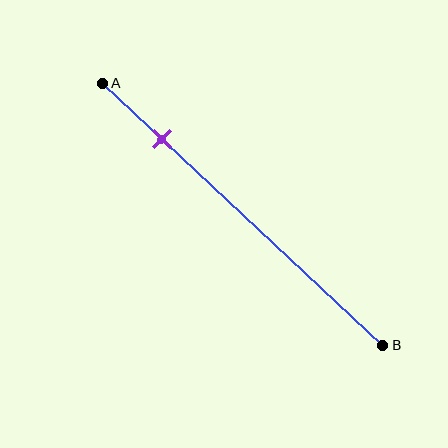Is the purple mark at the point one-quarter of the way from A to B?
No, the mark is at about 20% from A, not at the 25% one-quarter point.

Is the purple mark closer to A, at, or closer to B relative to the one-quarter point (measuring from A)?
The purple mark is closer to point A than the one-quarter point of segment AB.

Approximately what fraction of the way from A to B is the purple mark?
The purple mark is approximately 20% of the way from A to B.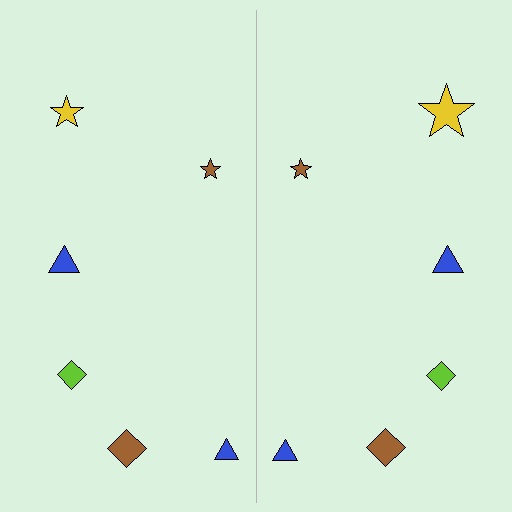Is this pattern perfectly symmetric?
No, the pattern is not perfectly symmetric. The yellow star on the right side has a different size than its mirror counterpart.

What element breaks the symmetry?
The yellow star on the right side has a different size than its mirror counterpart.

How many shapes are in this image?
There are 12 shapes in this image.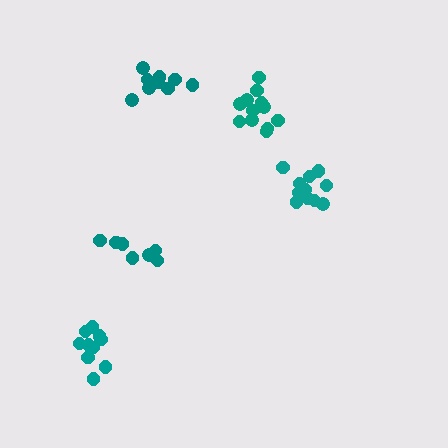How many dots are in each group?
Group 1: 12 dots, Group 2: 7 dots, Group 3: 10 dots, Group 4: 10 dots, Group 5: 12 dots (51 total).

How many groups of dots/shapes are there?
There are 5 groups.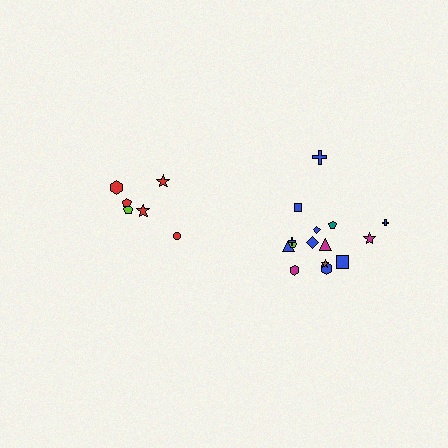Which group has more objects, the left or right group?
The right group.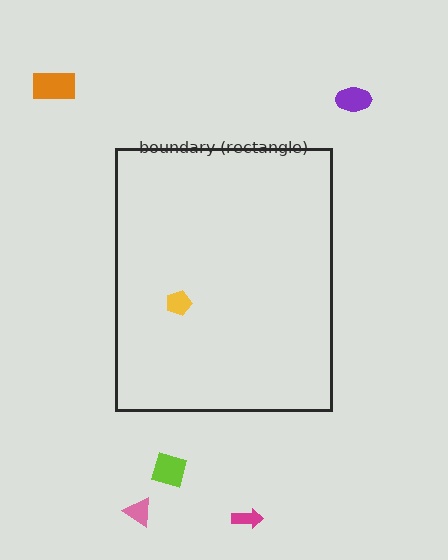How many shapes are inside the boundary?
1 inside, 5 outside.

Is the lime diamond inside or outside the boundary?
Outside.